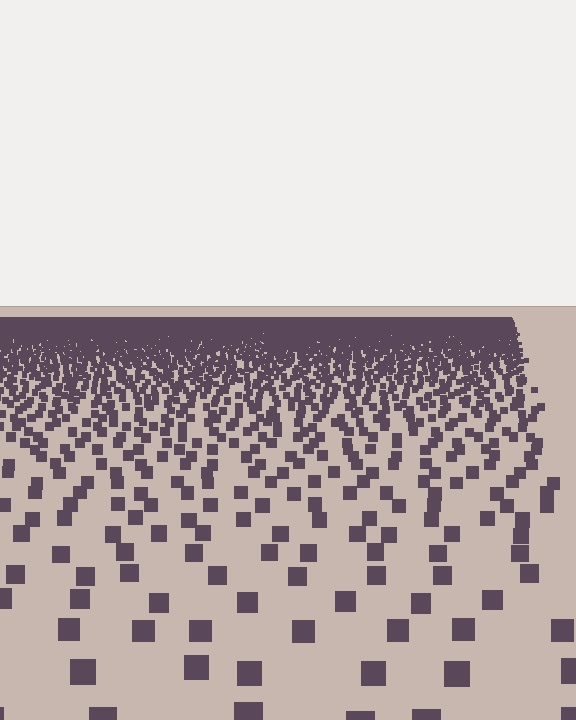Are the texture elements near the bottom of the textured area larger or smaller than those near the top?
Larger. Near the bottom, elements are closer to the viewer and appear at a bigger on-screen size.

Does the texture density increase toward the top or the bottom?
Density increases toward the top.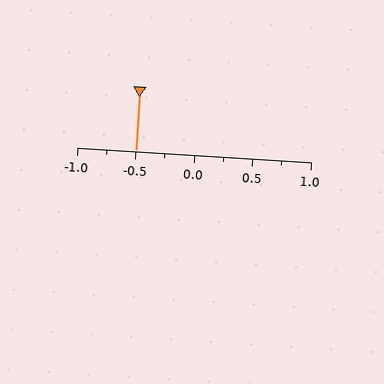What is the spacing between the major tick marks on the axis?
The major ticks are spaced 0.5 apart.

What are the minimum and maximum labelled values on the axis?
The axis runs from -1.0 to 1.0.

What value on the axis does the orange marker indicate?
The marker indicates approximately -0.5.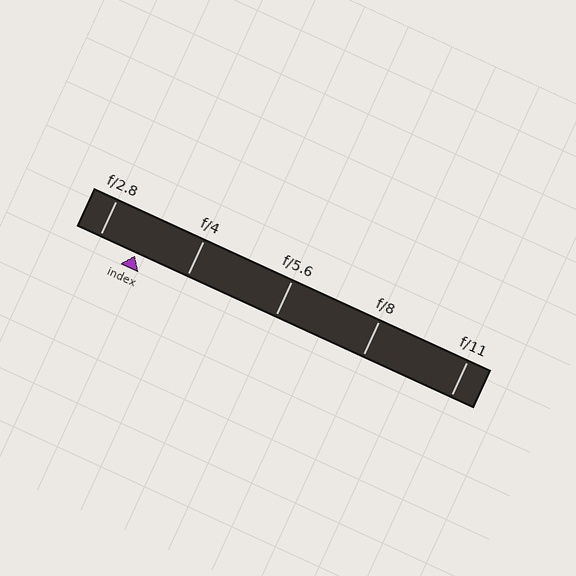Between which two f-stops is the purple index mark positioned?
The index mark is between f/2.8 and f/4.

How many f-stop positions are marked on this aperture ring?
There are 5 f-stop positions marked.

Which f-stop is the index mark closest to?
The index mark is closest to f/2.8.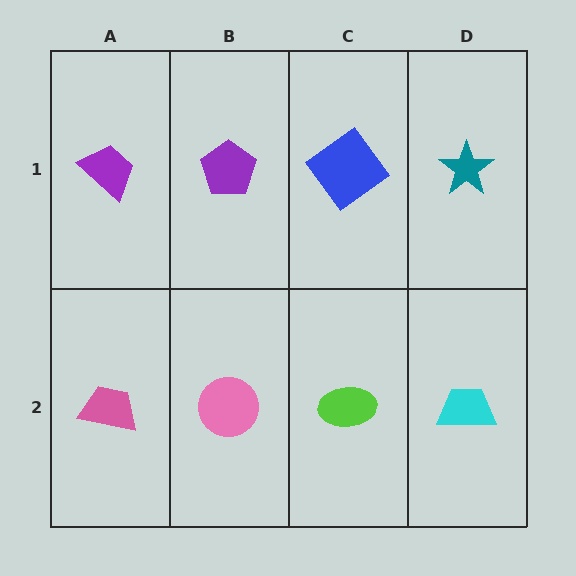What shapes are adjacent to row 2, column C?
A blue diamond (row 1, column C), a pink circle (row 2, column B), a cyan trapezoid (row 2, column D).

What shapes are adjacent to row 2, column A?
A purple trapezoid (row 1, column A), a pink circle (row 2, column B).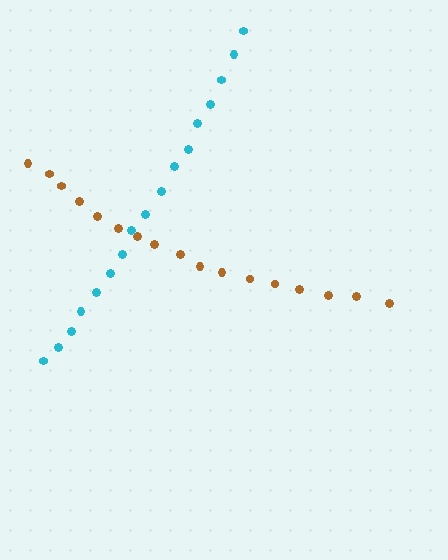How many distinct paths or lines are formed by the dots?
There are 2 distinct paths.